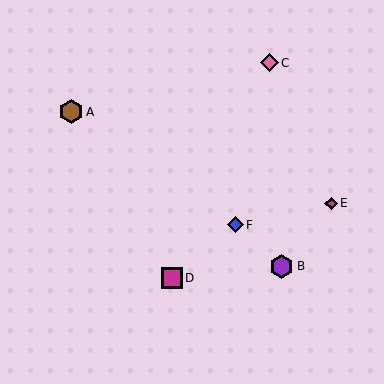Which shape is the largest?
The purple hexagon (labeled B) is the largest.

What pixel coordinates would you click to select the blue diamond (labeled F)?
Click at (235, 225) to select the blue diamond F.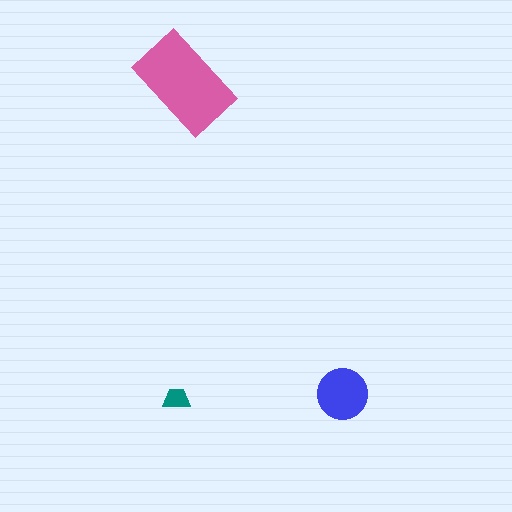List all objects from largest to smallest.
The pink rectangle, the blue circle, the teal trapezoid.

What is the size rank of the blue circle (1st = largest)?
2nd.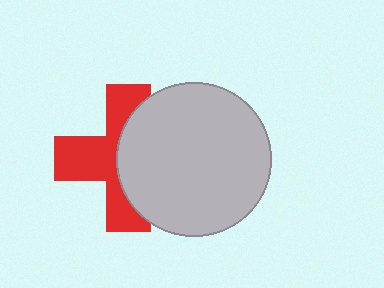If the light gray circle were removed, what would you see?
You would see the complete red cross.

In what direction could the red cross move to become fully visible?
The red cross could move left. That would shift it out from behind the light gray circle entirely.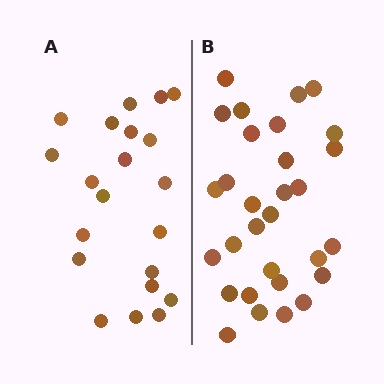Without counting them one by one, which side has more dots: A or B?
Region B (the right region) has more dots.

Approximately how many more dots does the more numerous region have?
Region B has roughly 8 or so more dots than region A.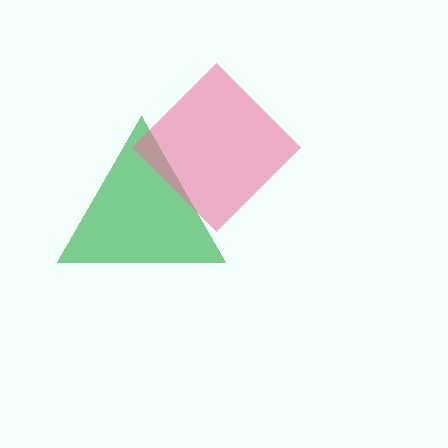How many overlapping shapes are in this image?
There are 2 overlapping shapes in the image.